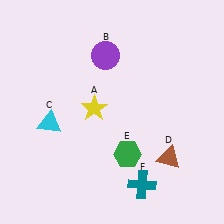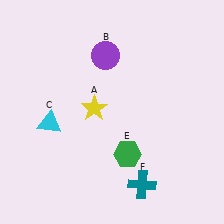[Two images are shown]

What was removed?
The brown triangle (D) was removed in Image 2.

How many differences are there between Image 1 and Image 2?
There is 1 difference between the two images.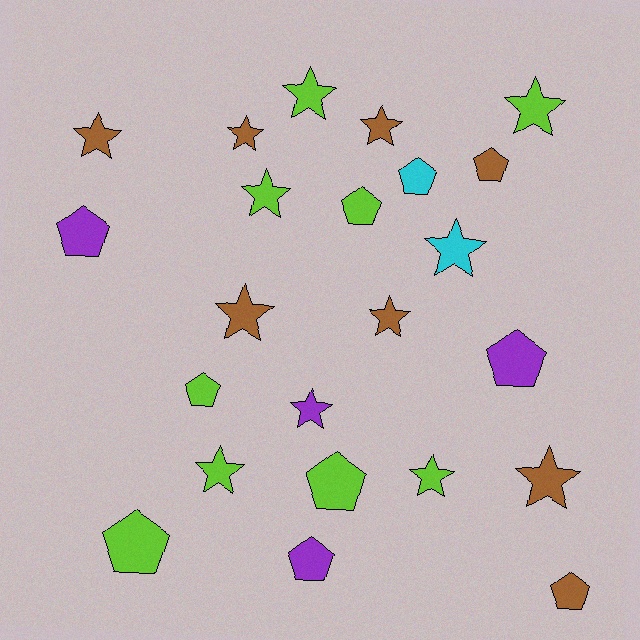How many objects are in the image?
There are 23 objects.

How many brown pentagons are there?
There are 2 brown pentagons.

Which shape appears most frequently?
Star, with 13 objects.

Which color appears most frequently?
Lime, with 9 objects.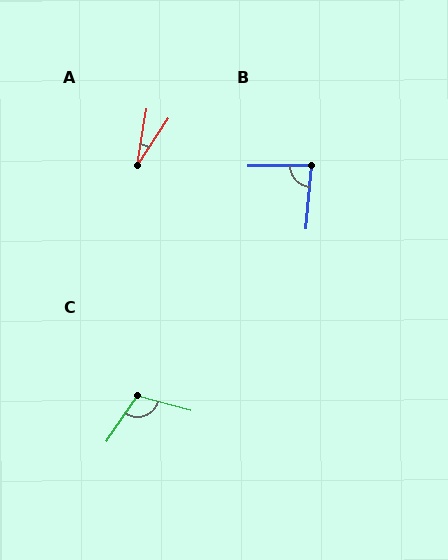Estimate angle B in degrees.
Approximately 85 degrees.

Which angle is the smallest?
A, at approximately 24 degrees.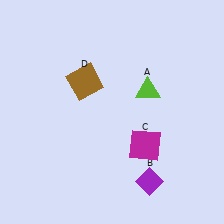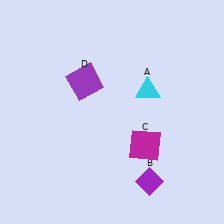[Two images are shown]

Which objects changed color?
A changed from lime to cyan. D changed from brown to purple.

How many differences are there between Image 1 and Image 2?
There are 2 differences between the two images.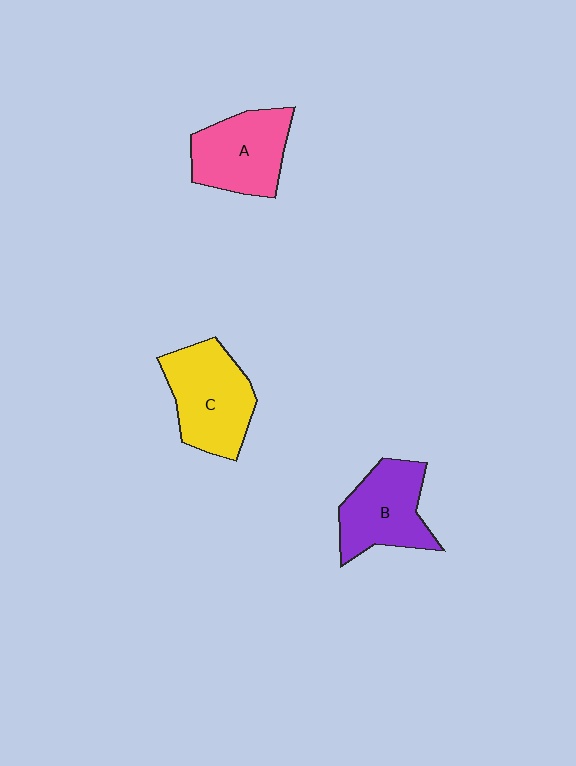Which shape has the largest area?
Shape C (yellow).